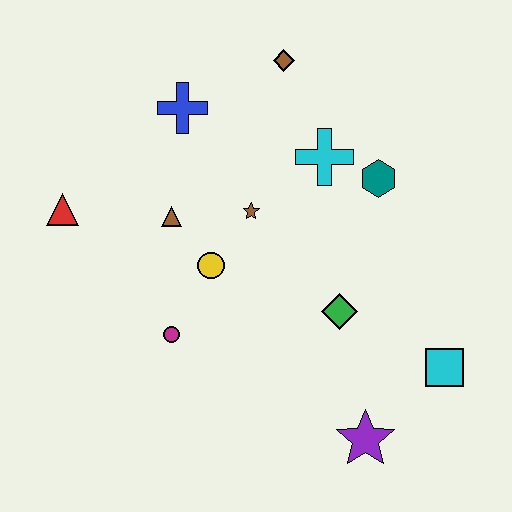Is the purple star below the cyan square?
Yes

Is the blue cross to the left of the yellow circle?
Yes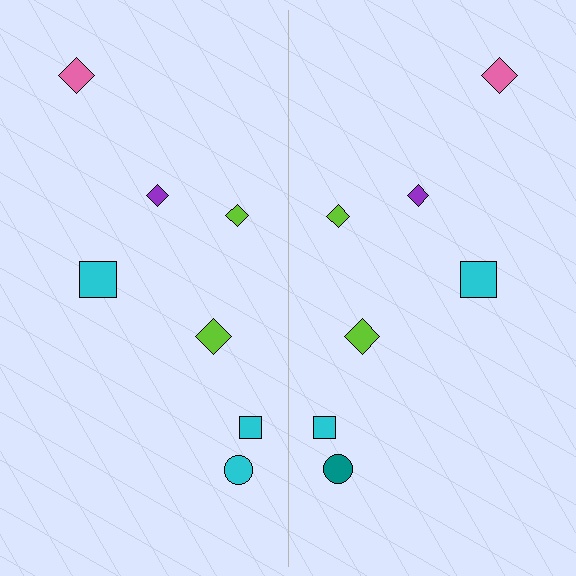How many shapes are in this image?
There are 14 shapes in this image.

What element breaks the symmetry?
The teal circle on the right side breaks the symmetry — its mirror counterpart is cyan.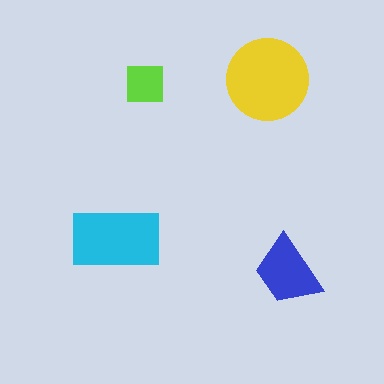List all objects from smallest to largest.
The lime square, the blue trapezoid, the cyan rectangle, the yellow circle.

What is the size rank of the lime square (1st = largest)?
4th.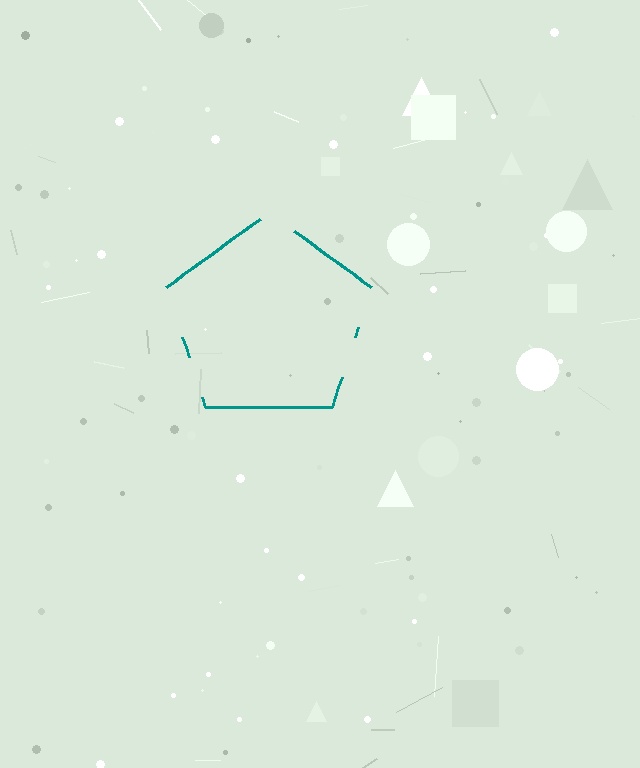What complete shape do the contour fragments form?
The contour fragments form a pentagon.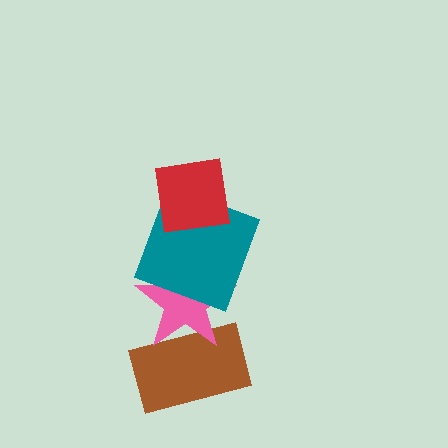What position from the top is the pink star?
The pink star is 3rd from the top.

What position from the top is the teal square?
The teal square is 2nd from the top.